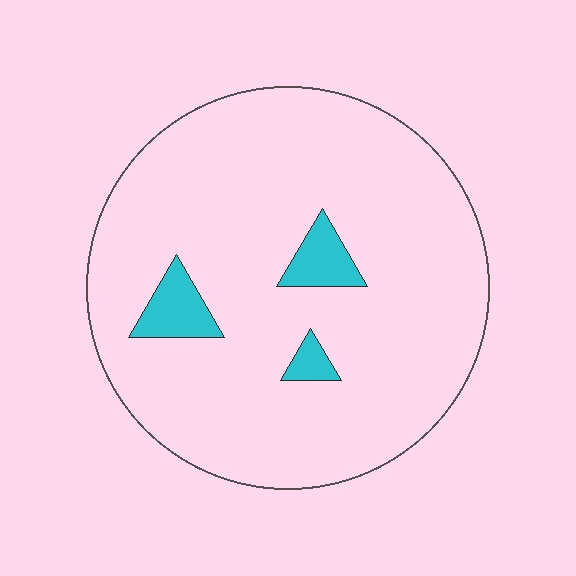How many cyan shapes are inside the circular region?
3.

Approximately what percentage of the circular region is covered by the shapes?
Approximately 5%.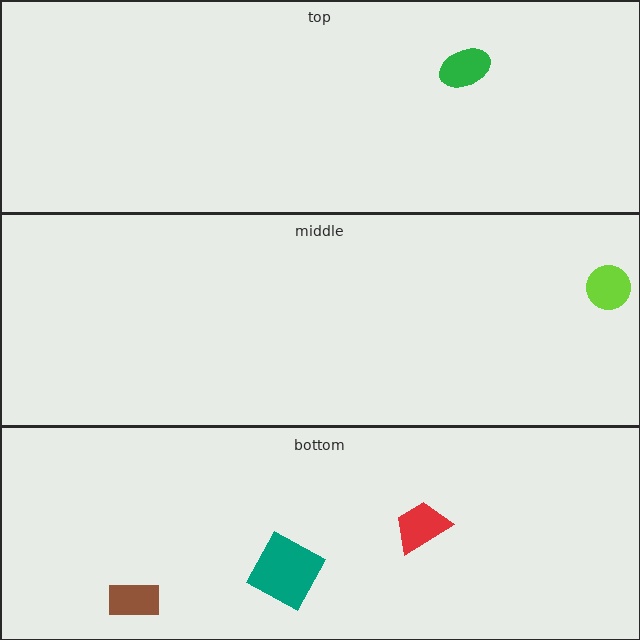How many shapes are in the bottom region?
3.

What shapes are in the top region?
The green ellipse.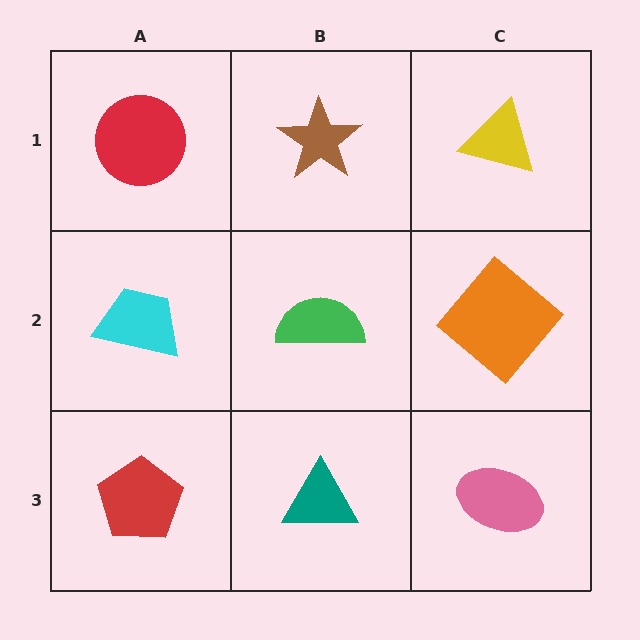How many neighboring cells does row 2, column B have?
4.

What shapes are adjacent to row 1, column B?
A green semicircle (row 2, column B), a red circle (row 1, column A), a yellow triangle (row 1, column C).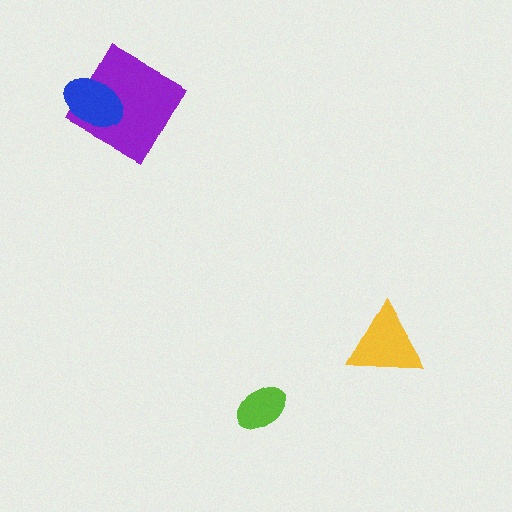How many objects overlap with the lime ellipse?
0 objects overlap with the lime ellipse.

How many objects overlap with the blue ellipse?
1 object overlaps with the blue ellipse.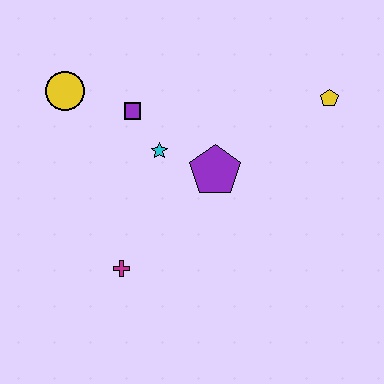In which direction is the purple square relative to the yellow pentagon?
The purple square is to the left of the yellow pentagon.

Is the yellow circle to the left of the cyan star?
Yes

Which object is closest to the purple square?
The cyan star is closest to the purple square.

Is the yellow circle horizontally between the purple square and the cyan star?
No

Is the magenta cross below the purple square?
Yes